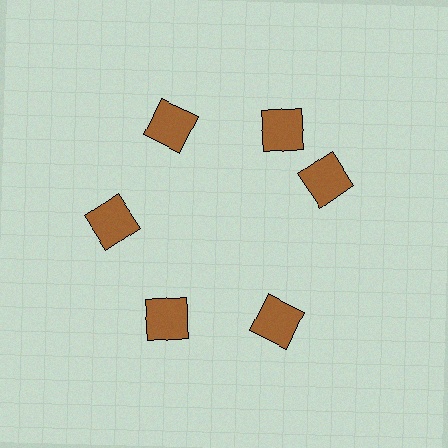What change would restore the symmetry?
The symmetry would be restored by rotating it back into even spacing with its neighbors so that all 6 squares sit at equal angles and equal distance from the center.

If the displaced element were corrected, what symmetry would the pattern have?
It would have 6-fold rotational symmetry — the pattern would map onto itself every 60 degrees.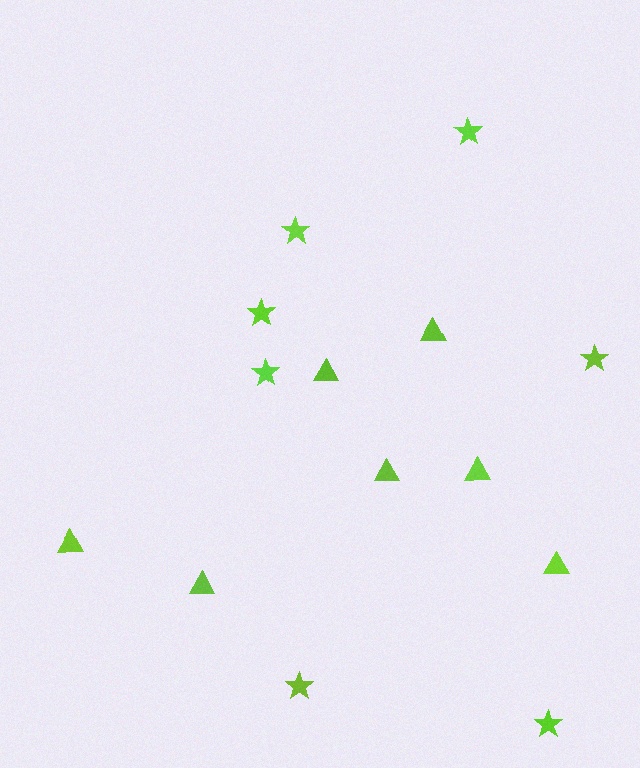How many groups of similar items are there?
There are 2 groups: one group of stars (7) and one group of triangles (7).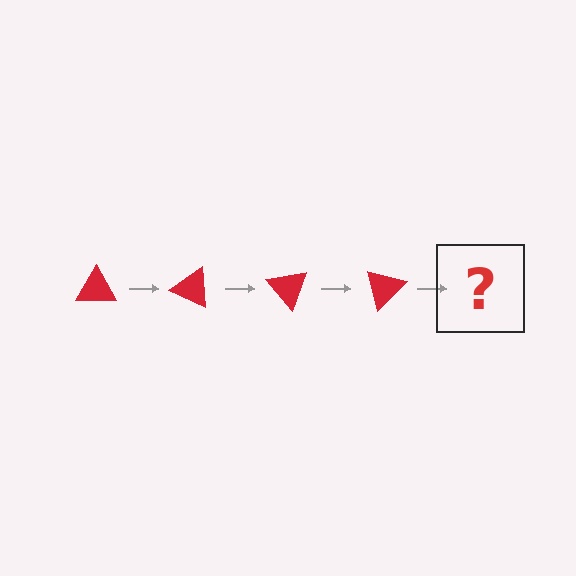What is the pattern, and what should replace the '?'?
The pattern is that the triangle rotates 25 degrees each step. The '?' should be a red triangle rotated 100 degrees.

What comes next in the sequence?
The next element should be a red triangle rotated 100 degrees.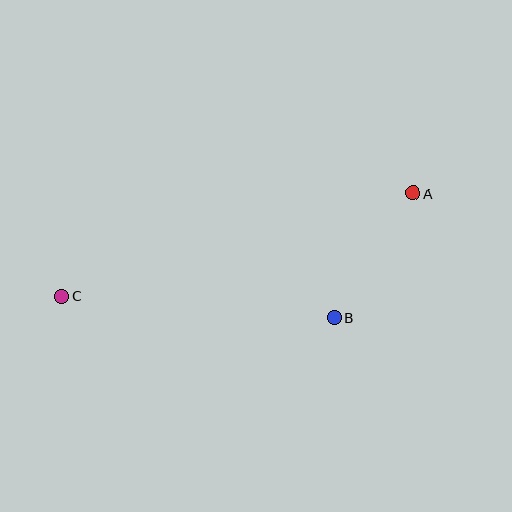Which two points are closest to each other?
Points A and B are closest to each other.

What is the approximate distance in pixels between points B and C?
The distance between B and C is approximately 273 pixels.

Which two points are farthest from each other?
Points A and C are farthest from each other.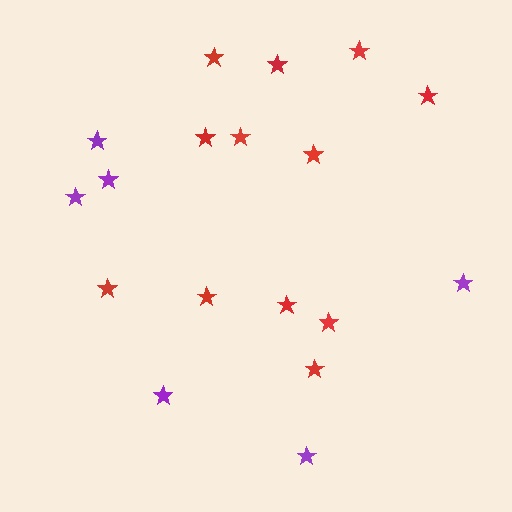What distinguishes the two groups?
There are 2 groups: one group of red stars (12) and one group of purple stars (6).